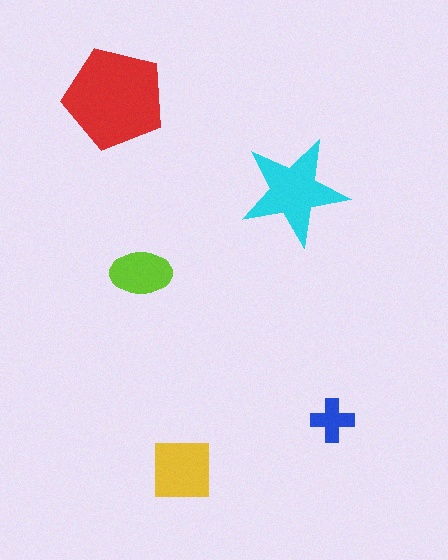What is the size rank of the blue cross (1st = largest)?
5th.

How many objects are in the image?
There are 5 objects in the image.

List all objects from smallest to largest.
The blue cross, the lime ellipse, the yellow square, the cyan star, the red pentagon.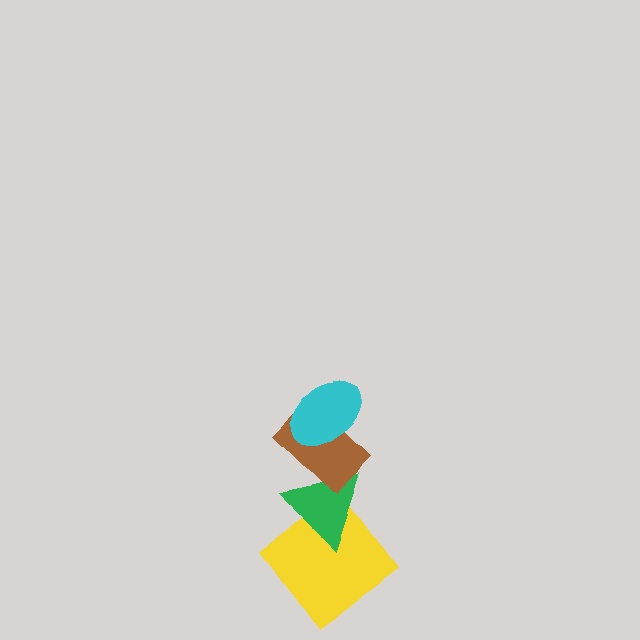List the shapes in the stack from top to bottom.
From top to bottom: the cyan ellipse, the brown rectangle, the green triangle, the yellow diamond.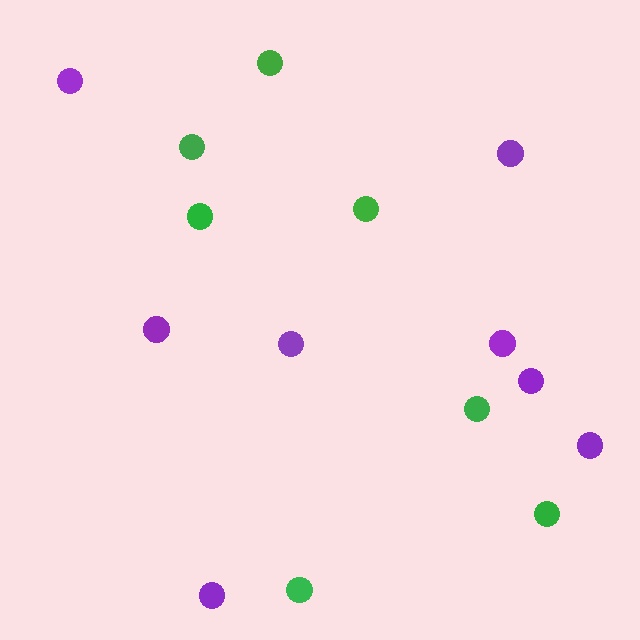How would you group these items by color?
There are 2 groups: one group of purple circles (8) and one group of green circles (7).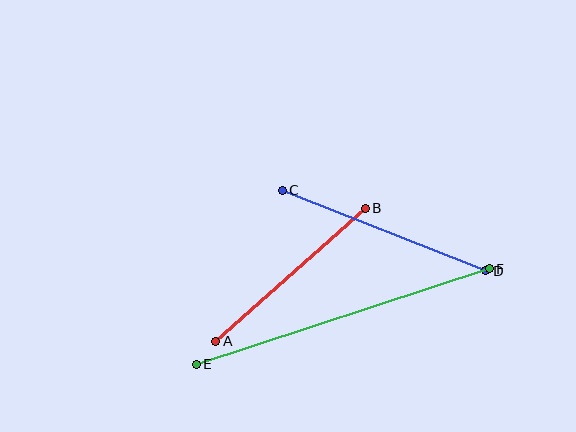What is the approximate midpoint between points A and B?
The midpoint is at approximately (290, 275) pixels.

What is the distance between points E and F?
The distance is approximately 308 pixels.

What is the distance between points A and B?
The distance is approximately 200 pixels.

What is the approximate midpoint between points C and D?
The midpoint is at approximately (384, 231) pixels.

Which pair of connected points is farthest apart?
Points E and F are farthest apart.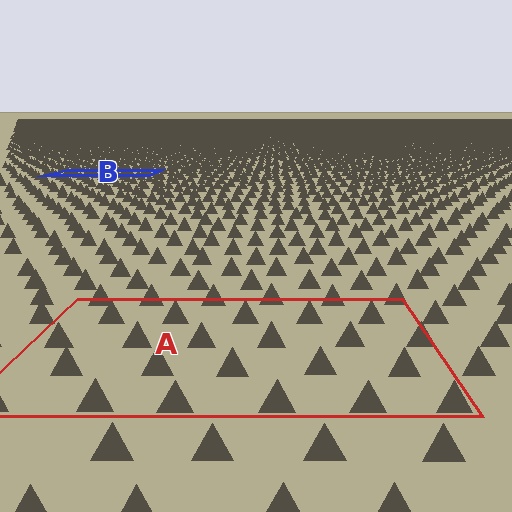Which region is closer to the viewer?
Region A is closer. The texture elements there are larger and more spread out.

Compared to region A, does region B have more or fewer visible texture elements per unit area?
Region B has more texture elements per unit area — they are packed more densely because it is farther away.